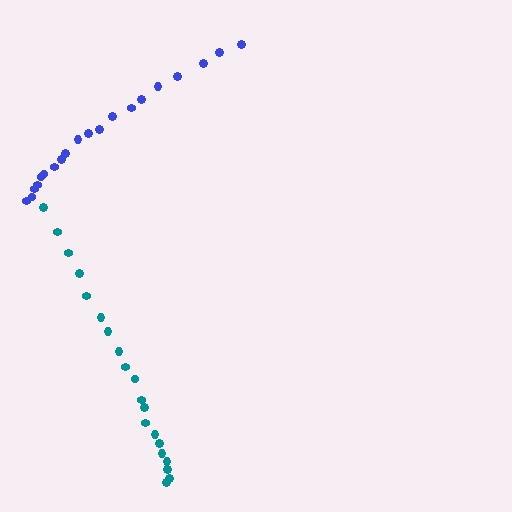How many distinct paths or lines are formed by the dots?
There are 2 distinct paths.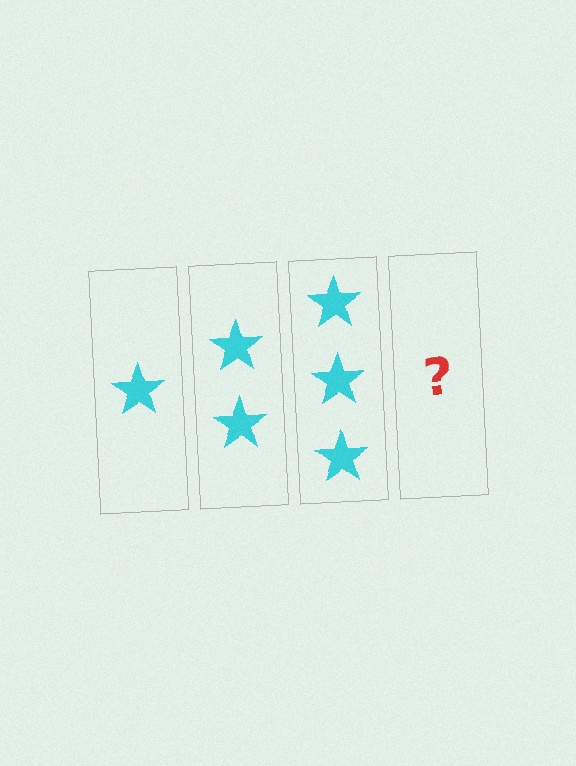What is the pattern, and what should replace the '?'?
The pattern is that each step adds one more star. The '?' should be 4 stars.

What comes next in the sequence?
The next element should be 4 stars.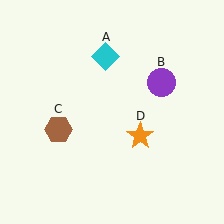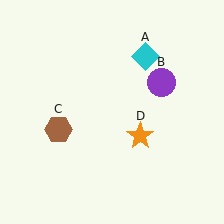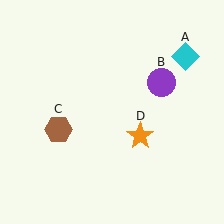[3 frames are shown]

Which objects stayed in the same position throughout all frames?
Purple circle (object B) and brown hexagon (object C) and orange star (object D) remained stationary.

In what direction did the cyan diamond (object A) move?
The cyan diamond (object A) moved right.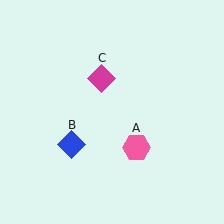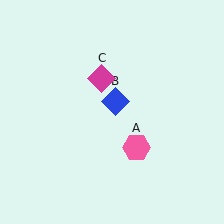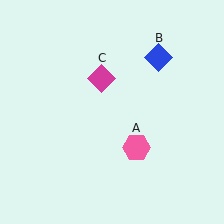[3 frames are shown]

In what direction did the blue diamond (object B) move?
The blue diamond (object B) moved up and to the right.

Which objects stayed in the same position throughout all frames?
Pink hexagon (object A) and magenta diamond (object C) remained stationary.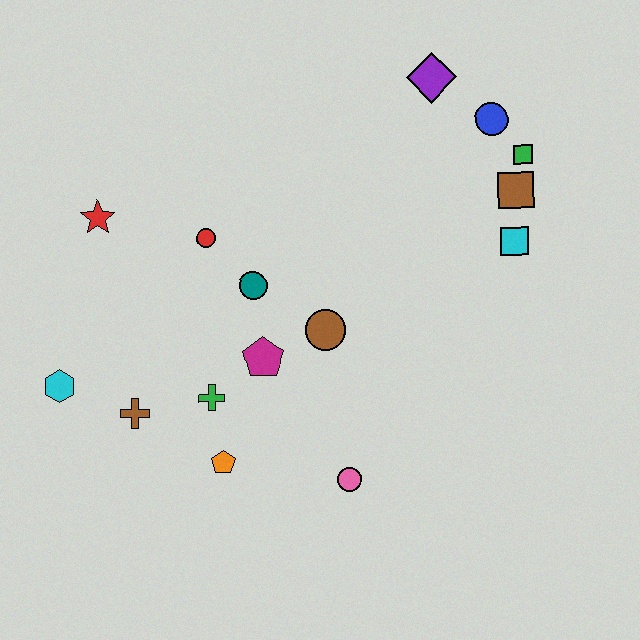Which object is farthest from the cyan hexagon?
The green square is farthest from the cyan hexagon.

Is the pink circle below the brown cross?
Yes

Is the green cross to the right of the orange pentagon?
No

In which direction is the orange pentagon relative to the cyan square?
The orange pentagon is to the left of the cyan square.